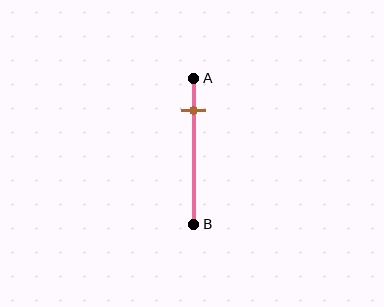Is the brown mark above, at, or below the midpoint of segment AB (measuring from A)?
The brown mark is above the midpoint of segment AB.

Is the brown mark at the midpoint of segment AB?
No, the mark is at about 20% from A, not at the 50% midpoint.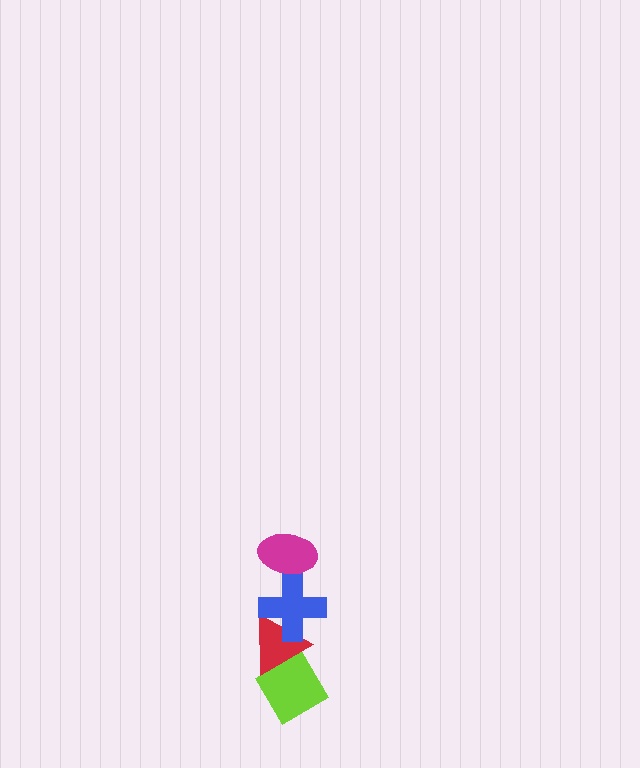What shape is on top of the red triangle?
The blue cross is on top of the red triangle.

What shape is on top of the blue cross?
The magenta ellipse is on top of the blue cross.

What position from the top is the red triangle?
The red triangle is 3rd from the top.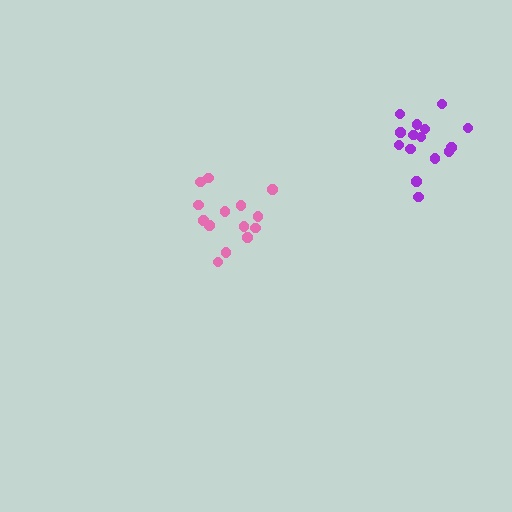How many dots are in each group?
Group 1: 15 dots, Group 2: 14 dots (29 total).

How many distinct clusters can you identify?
There are 2 distinct clusters.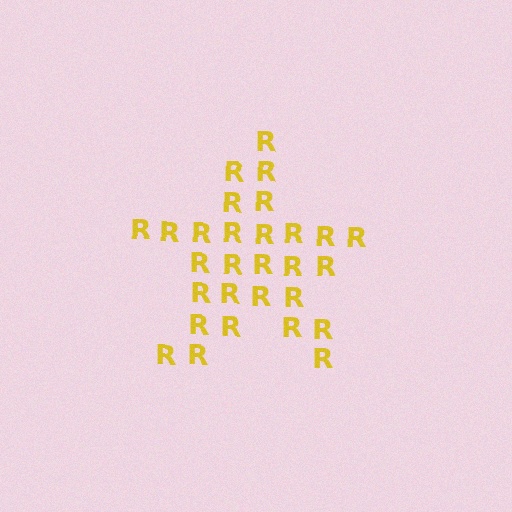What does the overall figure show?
The overall figure shows a star.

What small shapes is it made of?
It is made of small letter R's.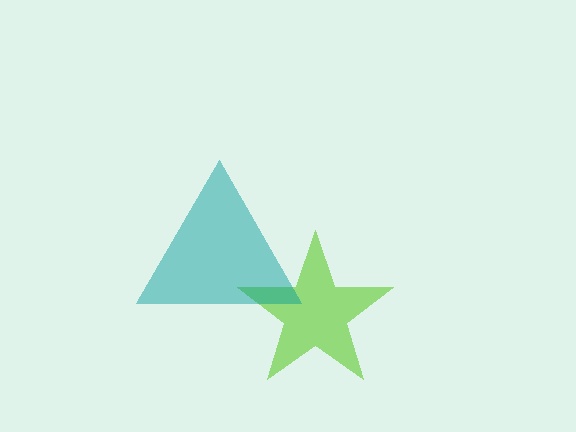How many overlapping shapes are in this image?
There are 2 overlapping shapes in the image.